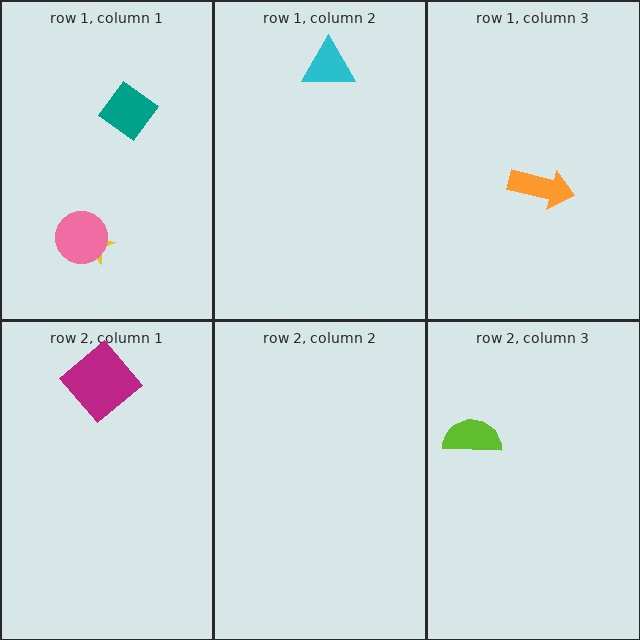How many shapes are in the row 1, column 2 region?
1.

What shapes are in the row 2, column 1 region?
The magenta diamond.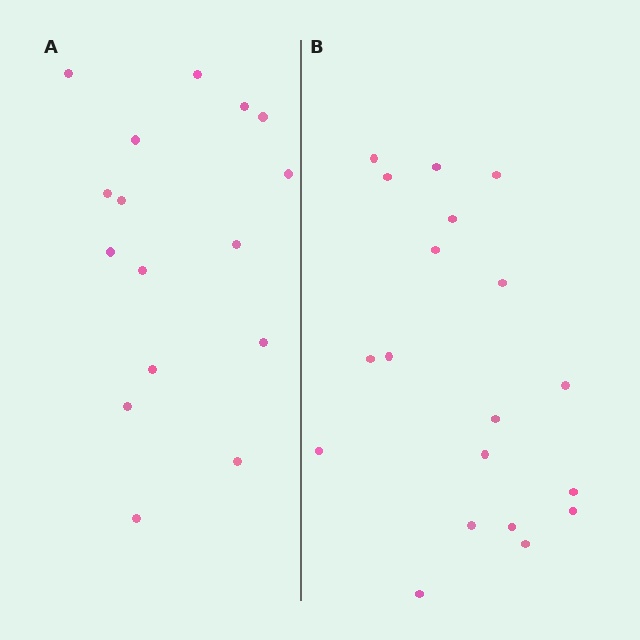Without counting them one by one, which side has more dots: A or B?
Region B (the right region) has more dots.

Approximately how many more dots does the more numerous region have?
Region B has just a few more — roughly 2 or 3 more dots than region A.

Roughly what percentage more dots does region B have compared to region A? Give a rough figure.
About 20% more.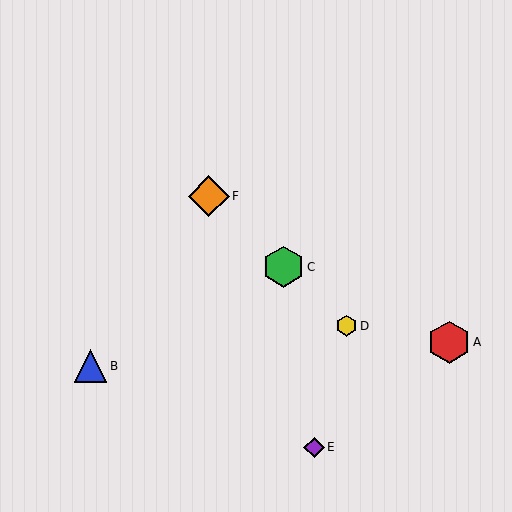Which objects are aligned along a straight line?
Objects C, D, F are aligned along a straight line.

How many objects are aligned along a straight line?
3 objects (C, D, F) are aligned along a straight line.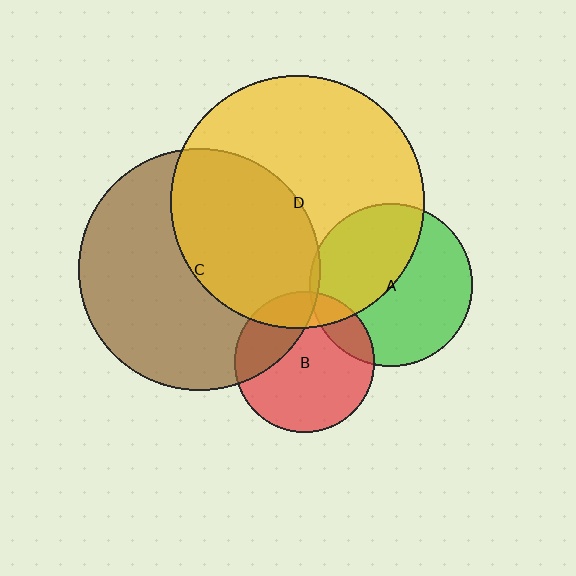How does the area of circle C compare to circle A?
Approximately 2.2 times.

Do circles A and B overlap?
Yes.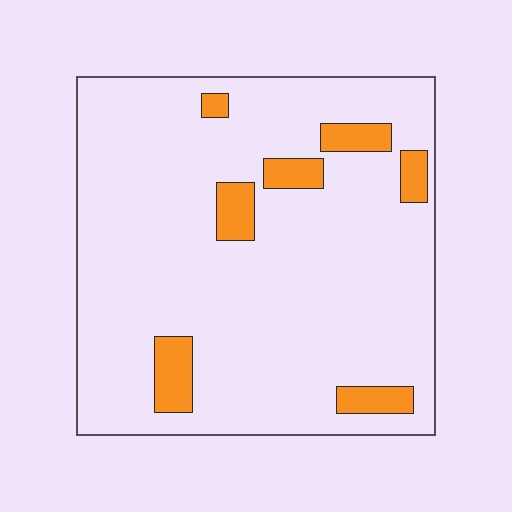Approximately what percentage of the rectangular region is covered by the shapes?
Approximately 10%.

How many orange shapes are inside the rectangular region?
7.